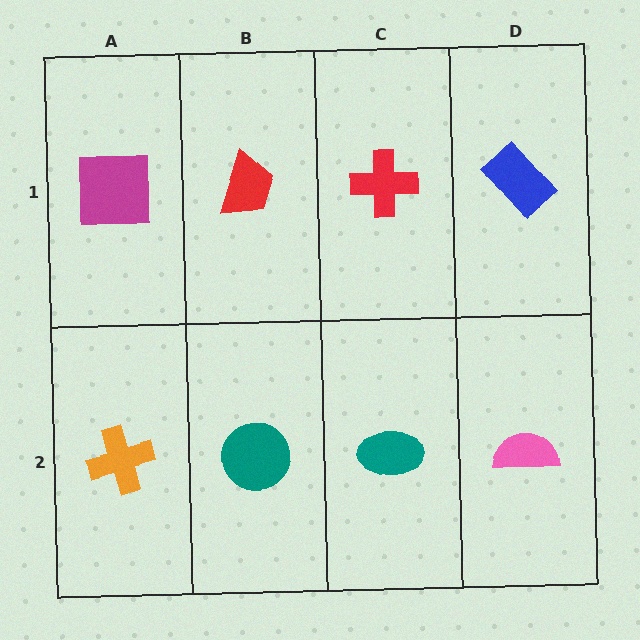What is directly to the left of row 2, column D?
A teal ellipse.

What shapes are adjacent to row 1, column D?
A pink semicircle (row 2, column D), a red cross (row 1, column C).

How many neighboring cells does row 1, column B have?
3.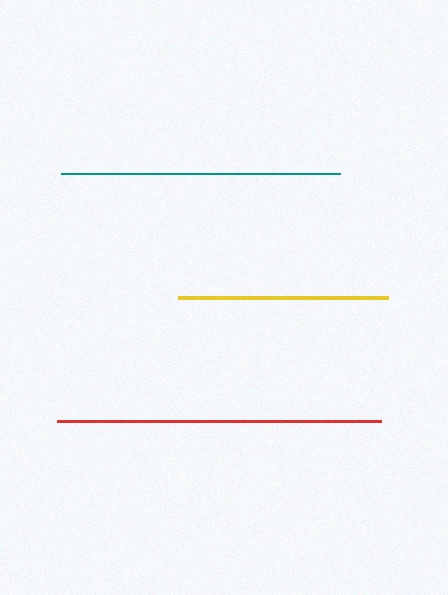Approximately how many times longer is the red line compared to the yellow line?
The red line is approximately 1.5 times the length of the yellow line.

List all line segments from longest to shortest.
From longest to shortest: red, teal, yellow.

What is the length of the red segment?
The red segment is approximately 324 pixels long.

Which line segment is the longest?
The red line is the longest at approximately 324 pixels.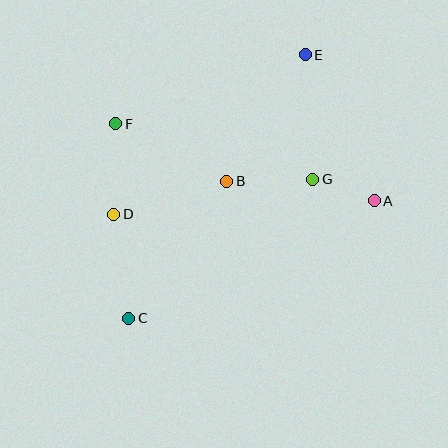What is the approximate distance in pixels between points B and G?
The distance between B and G is approximately 86 pixels.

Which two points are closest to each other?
Points A and G are closest to each other.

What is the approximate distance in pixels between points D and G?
The distance between D and G is approximately 202 pixels.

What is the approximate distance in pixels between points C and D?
The distance between C and D is approximately 105 pixels.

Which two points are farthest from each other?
Points C and E are farthest from each other.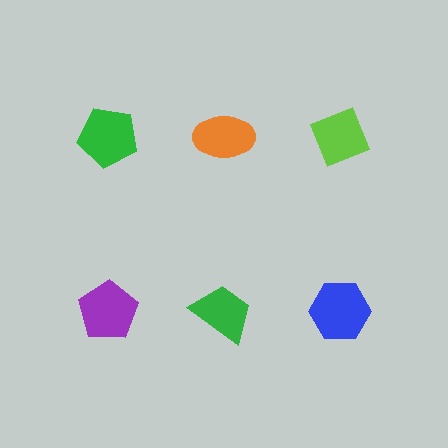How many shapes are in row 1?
3 shapes.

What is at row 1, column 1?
A green pentagon.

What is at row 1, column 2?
An orange ellipse.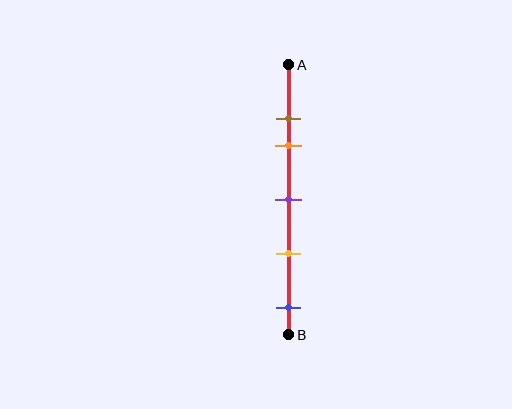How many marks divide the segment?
There are 5 marks dividing the segment.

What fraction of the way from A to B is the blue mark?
The blue mark is approximately 90% (0.9) of the way from A to B.